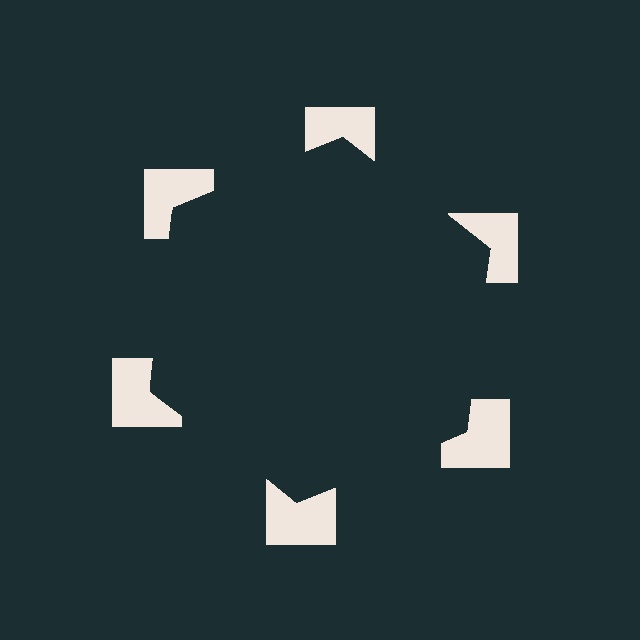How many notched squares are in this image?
There are 6 — one at each vertex of the illusory hexagon.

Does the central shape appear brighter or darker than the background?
It typically appears slightly darker than the background, even though no actual brightness change is drawn.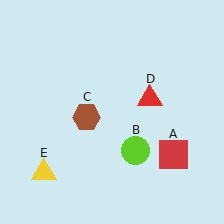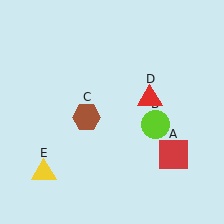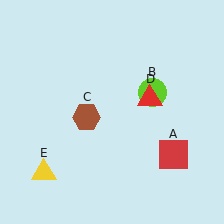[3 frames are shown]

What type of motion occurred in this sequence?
The lime circle (object B) rotated counterclockwise around the center of the scene.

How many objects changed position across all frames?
1 object changed position: lime circle (object B).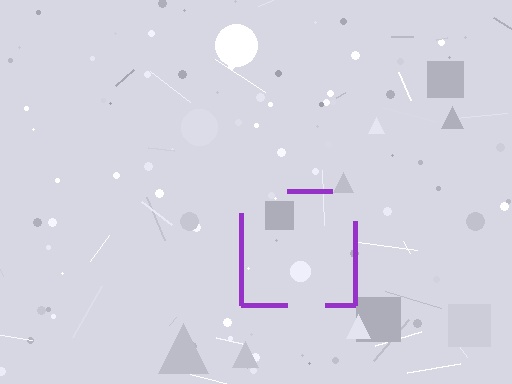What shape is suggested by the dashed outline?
The dashed outline suggests a square.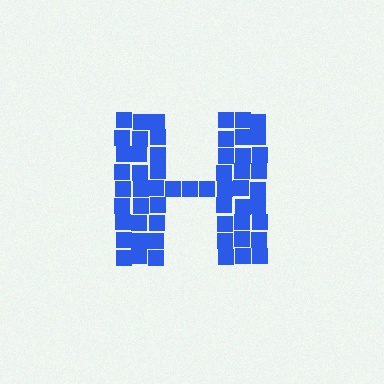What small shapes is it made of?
It is made of small squares.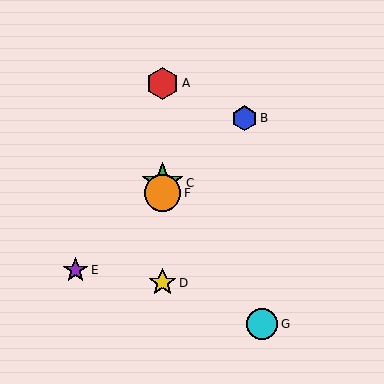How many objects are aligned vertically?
4 objects (A, C, D, F) are aligned vertically.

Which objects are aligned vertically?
Objects A, C, D, F are aligned vertically.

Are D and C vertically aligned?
Yes, both are at x≈162.